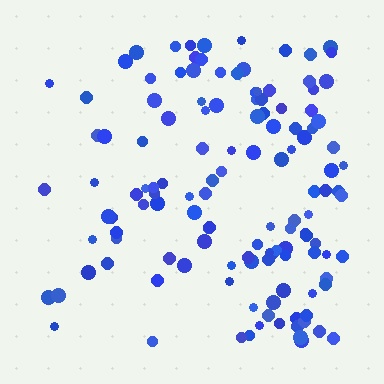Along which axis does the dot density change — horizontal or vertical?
Horizontal.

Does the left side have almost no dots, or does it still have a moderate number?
Still a moderate number, just noticeably fewer than the right.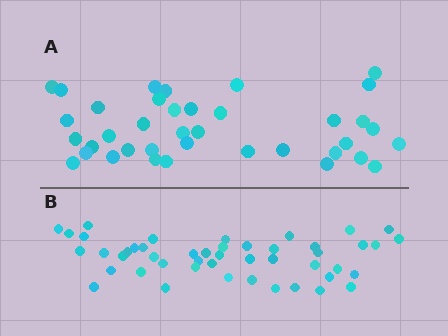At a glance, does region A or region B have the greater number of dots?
Region B (the bottom region) has more dots.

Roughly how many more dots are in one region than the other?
Region B has roughly 8 or so more dots than region A.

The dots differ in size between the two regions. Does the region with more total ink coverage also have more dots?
No. Region A has more total ink coverage because its dots are larger, but region B actually contains more individual dots. Total area can be misleading — the number of items is what matters here.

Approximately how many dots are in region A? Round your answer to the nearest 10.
About 40 dots. (The exact count is 38, which rounds to 40.)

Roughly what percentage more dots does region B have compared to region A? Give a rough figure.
About 25% more.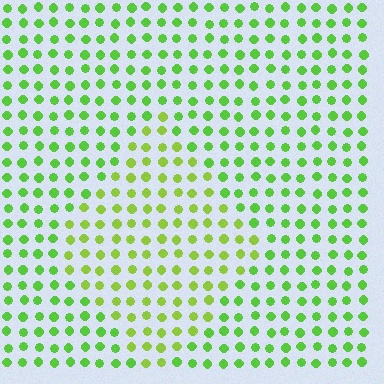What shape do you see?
I see a diamond.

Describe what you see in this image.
The image is filled with small lime elements in a uniform arrangement. A diamond-shaped region is visible where the elements are tinted to a slightly different hue, forming a subtle color boundary.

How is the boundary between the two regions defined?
The boundary is defined purely by a slight shift in hue (about 23 degrees). Spacing, size, and orientation are identical on both sides.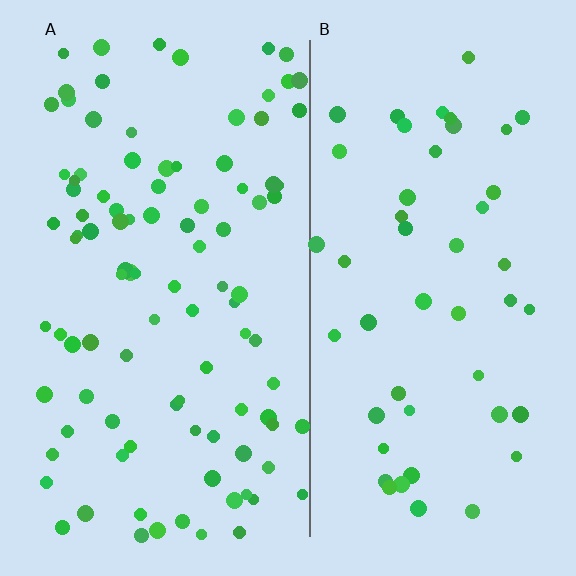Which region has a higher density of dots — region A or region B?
A (the left).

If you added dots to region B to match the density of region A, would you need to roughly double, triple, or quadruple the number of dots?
Approximately double.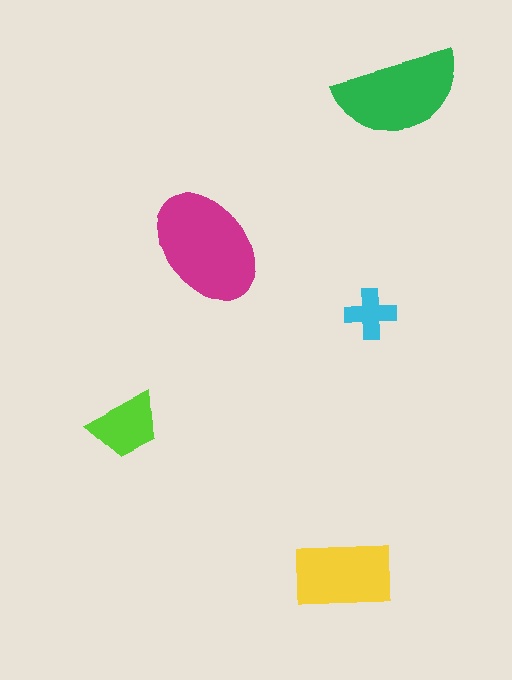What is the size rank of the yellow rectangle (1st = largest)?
3rd.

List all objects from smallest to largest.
The cyan cross, the lime trapezoid, the yellow rectangle, the green semicircle, the magenta ellipse.